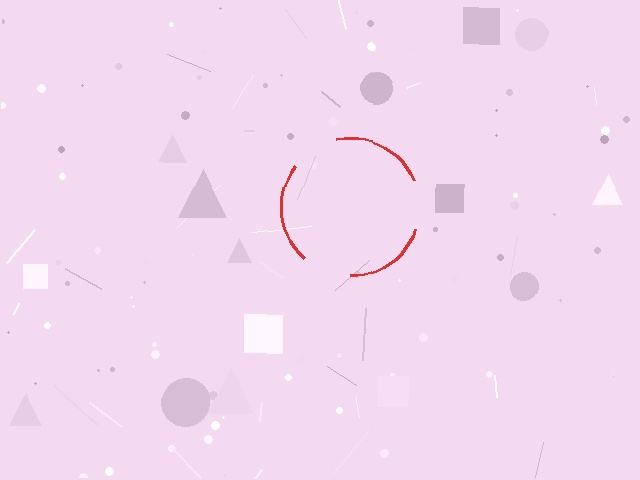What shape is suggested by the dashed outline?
The dashed outline suggests a circle.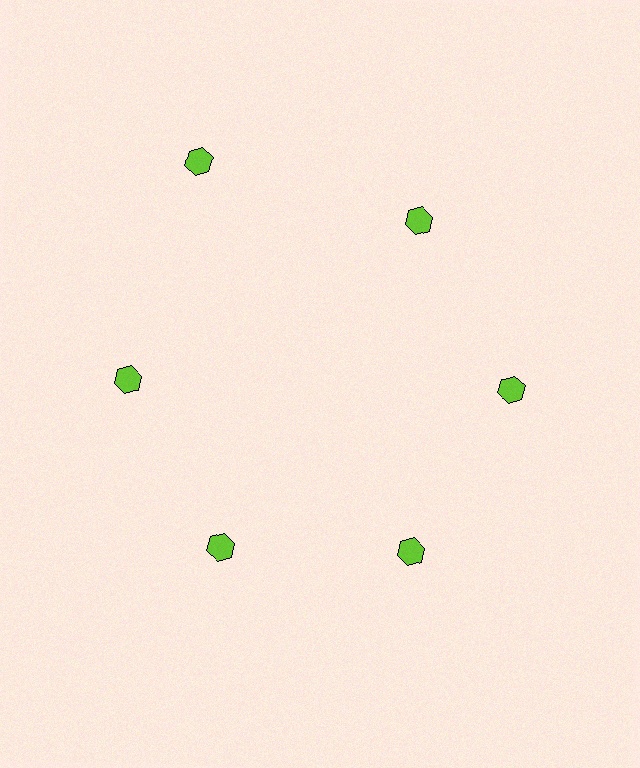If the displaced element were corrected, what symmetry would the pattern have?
It would have 6-fold rotational symmetry — the pattern would map onto itself every 60 degrees.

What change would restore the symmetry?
The symmetry would be restored by moving it inward, back onto the ring so that all 6 hexagons sit at equal angles and equal distance from the center.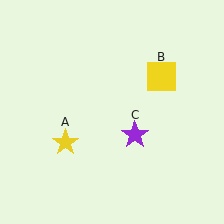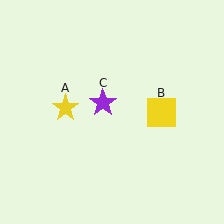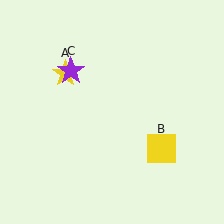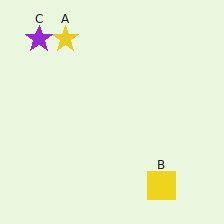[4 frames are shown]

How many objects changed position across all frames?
3 objects changed position: yellow star (object A), yellow square (object B), purple star (object C).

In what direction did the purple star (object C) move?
The purple star (object C) moved up and to the left.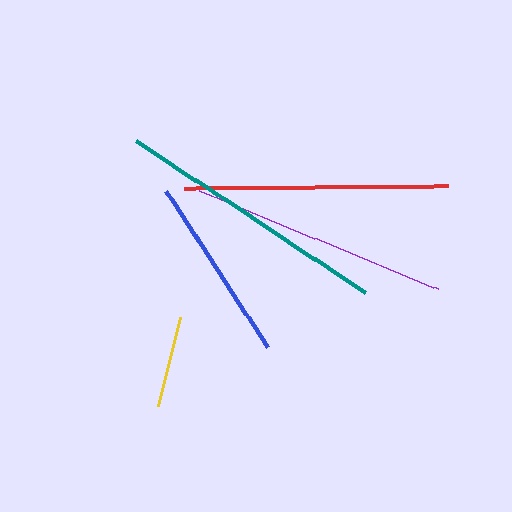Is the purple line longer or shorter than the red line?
The red line is longer than the purple line.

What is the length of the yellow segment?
The yellow segment is approximately 92 pixels long.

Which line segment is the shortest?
The yellow line is the shortest at approximately 92 pixels.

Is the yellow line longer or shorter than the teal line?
The teal line is longer than the yellow line.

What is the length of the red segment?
The red segment is approximately 264 pixels long.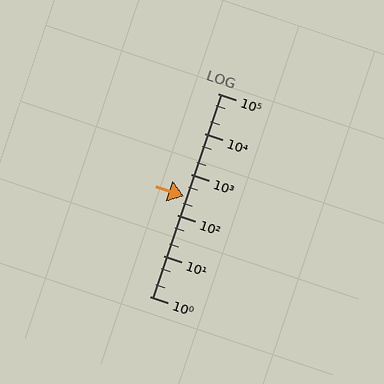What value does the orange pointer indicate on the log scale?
The pointer indicates approximately 290.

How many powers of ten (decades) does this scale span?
The scale spans 5 decades, from 1 to 100000.